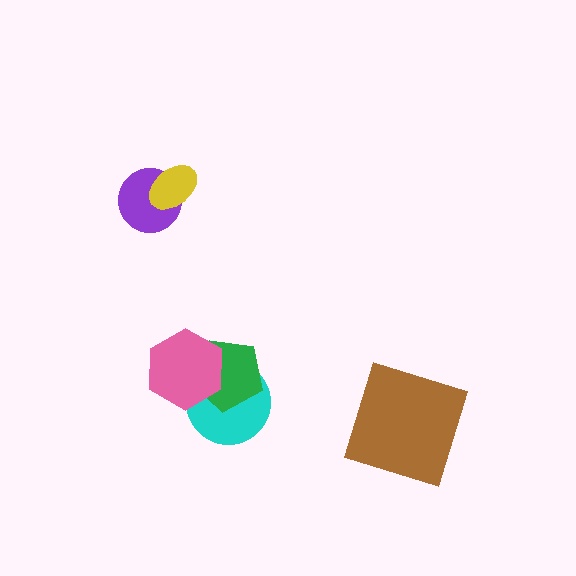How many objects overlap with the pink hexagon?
2 objects overlap with the pink hexagon.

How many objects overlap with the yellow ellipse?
1 object overlaps with the yellow ellipse.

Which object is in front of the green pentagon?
The pink hexagon is in front of the green pentagon.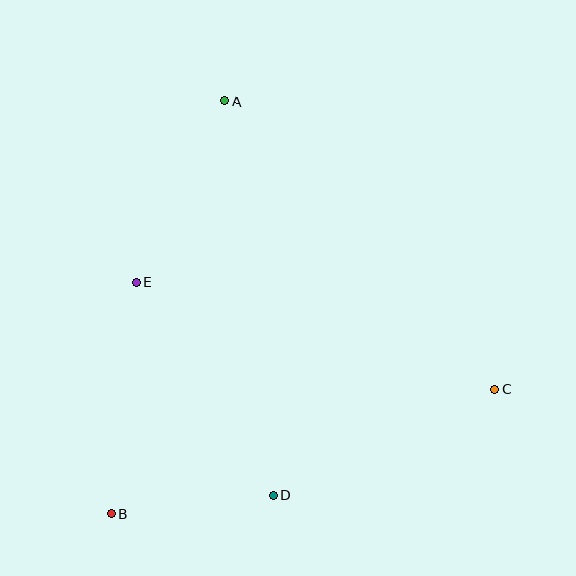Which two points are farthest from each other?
Points A and B are farthest from each other.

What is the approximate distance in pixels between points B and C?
The distance between B and C is approximately 404 pixels.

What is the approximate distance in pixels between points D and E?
The distance between D and E is approximately 254 pixels.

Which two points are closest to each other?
Points B and D are closest to each other.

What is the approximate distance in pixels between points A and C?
The distance between A and C is approximately 395 pixels.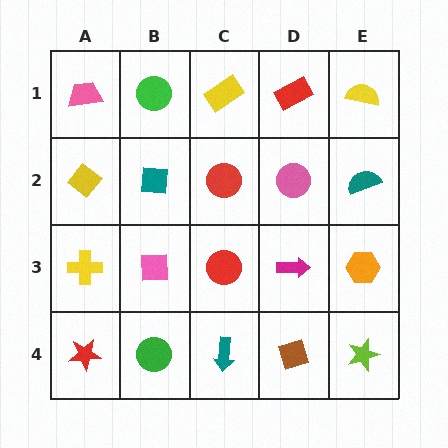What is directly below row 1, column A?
A yellow diamond.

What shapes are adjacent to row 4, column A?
A yellow cross (row 3, column A), a green circle (row 4, column B).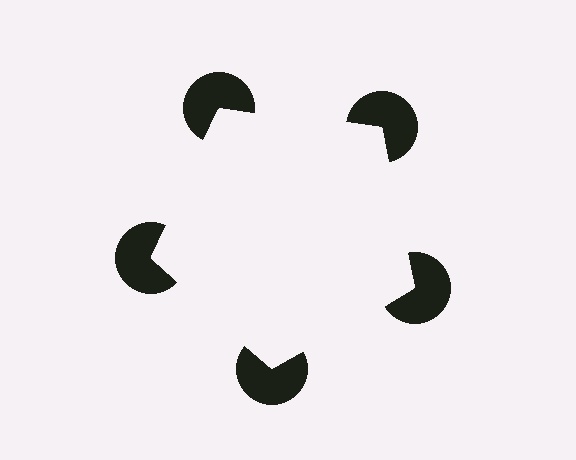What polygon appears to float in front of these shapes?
An illusory pentagon — its edges are inferred from the aligned wedge cuts in the pac-man discs, not physically drawn.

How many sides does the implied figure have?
5 sides.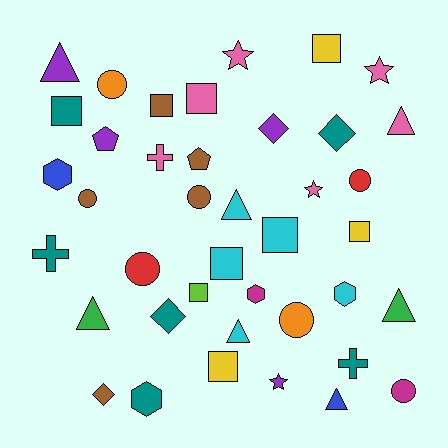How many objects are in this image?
There are 40 objects.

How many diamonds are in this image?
There are 4 diamonds.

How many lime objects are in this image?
There is 1 lime object.